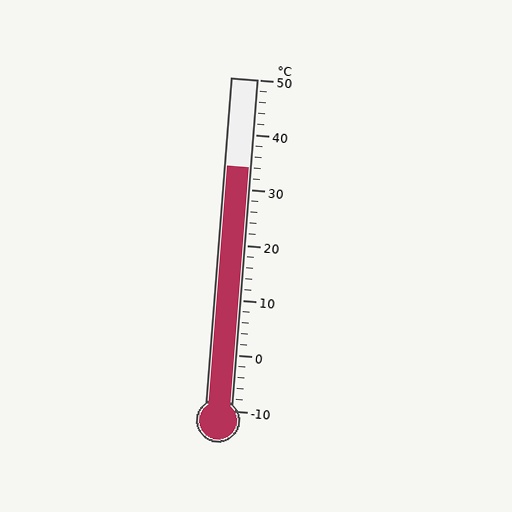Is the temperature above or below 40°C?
The temperature is below 40°C.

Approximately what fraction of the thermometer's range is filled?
The thermometer is filled to approximately 75% of its range.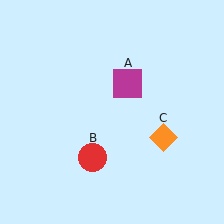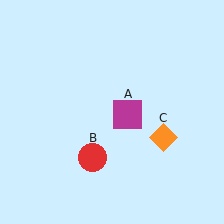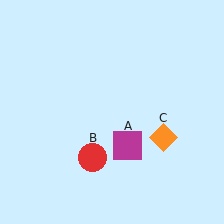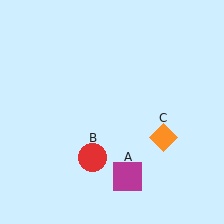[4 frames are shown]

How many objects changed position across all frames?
1 object changed position: magenta square (object A).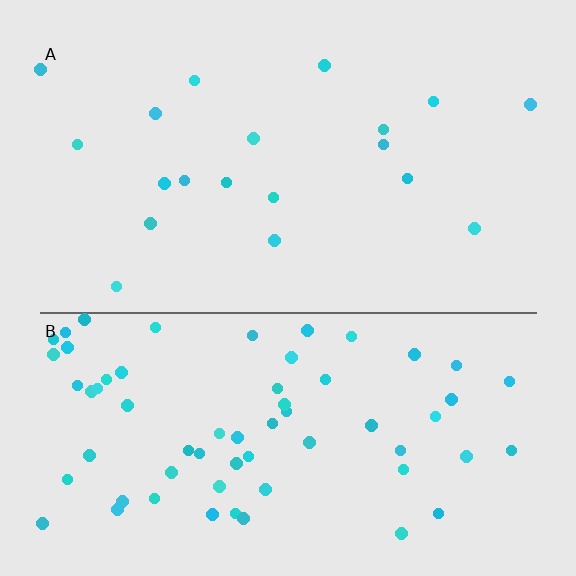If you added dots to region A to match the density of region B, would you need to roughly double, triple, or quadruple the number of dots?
Approximately triple.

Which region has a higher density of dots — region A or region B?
B (the bottom).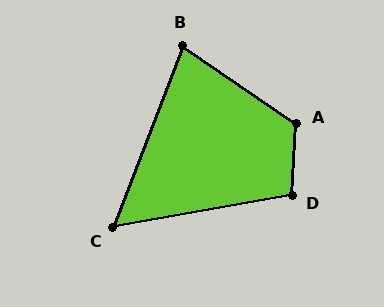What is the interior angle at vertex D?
Approximately 104 degrees (obtuse).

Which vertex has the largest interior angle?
A, at approximately 121 degrees.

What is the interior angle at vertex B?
Approximately 76 degrees (acute).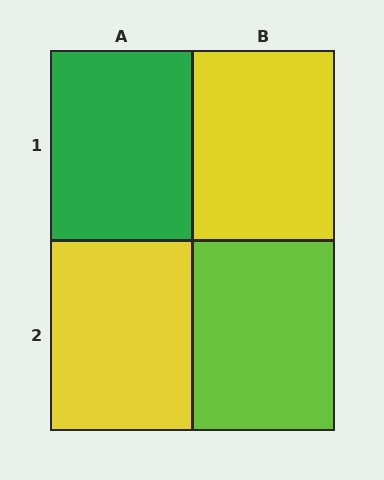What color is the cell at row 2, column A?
Yellow.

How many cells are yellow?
2 cells are yellow.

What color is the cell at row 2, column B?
Lime.